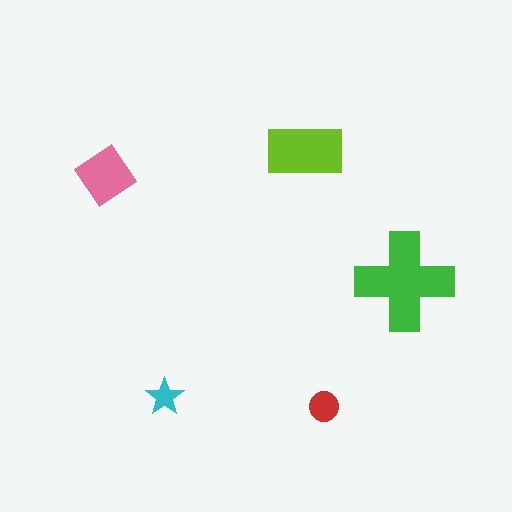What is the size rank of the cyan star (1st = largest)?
5th.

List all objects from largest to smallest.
The green cross, the lime rectangle, the pink diamond, the red circle, the cyan star.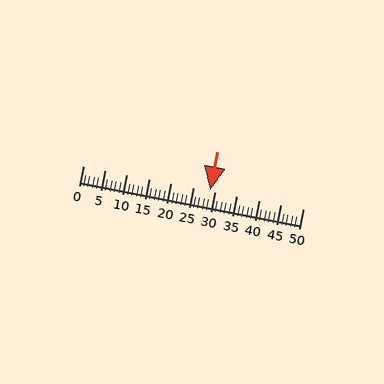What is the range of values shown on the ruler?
The ruler shows values from 0 to 50.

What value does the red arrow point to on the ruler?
The red arrow points to approximately 29.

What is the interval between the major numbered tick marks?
The major tick marks are spaced 5 units apart.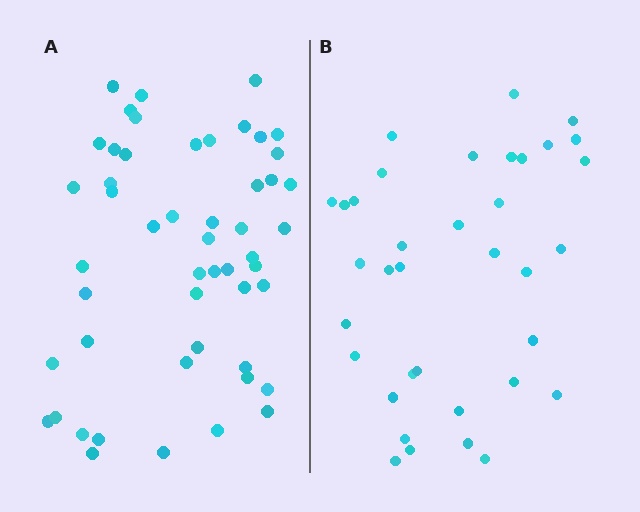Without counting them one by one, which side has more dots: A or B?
Region A (the left region) has more dots.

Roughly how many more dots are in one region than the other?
Region A has approximately 15 more dots than region B.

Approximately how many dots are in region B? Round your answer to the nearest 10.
About 40 dots. (The exact count is 36, which rounds to 40.)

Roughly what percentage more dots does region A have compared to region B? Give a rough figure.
About 40% more.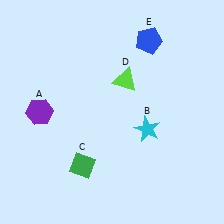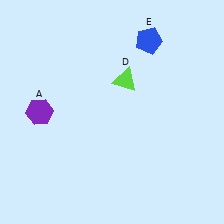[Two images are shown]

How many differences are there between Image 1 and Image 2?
There are 2 differences between the two images.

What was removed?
The cyan star (B), the green diamond (C) were removed in Image 2.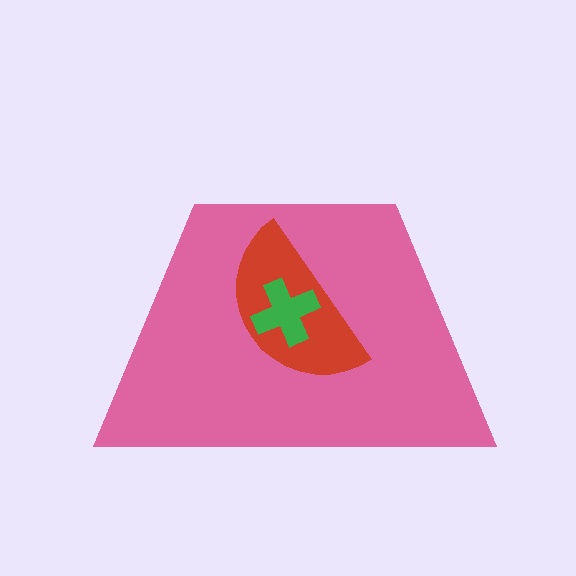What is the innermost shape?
The green cross.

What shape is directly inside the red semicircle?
The green cross.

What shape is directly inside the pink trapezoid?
The red semicircle.